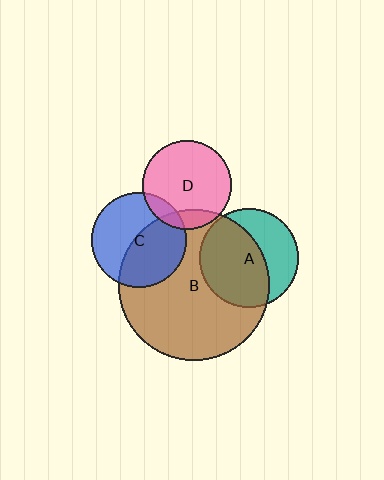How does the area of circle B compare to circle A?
Approximately 2.4 times.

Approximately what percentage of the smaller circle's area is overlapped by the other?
Approximately 15%.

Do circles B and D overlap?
Yes.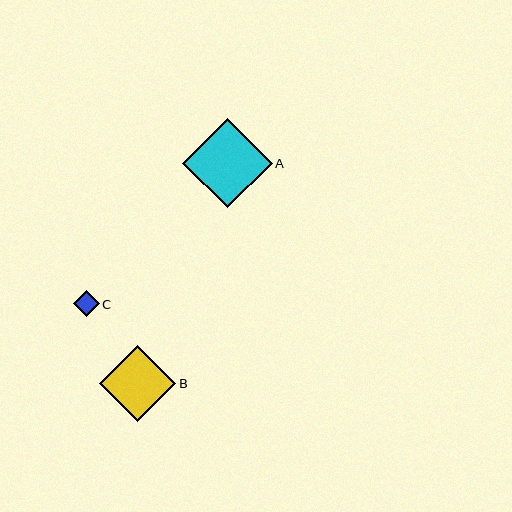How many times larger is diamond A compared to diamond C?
Diamond A is approximately 3.5 times the size of diamond C.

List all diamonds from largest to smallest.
From largest to smallest: A, B, C.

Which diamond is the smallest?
Diamond C is the smallest with a size of approximately 26 pixels.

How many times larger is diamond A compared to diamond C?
Diamond A is approximately 3.5 times the size of diamond C.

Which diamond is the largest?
Diamond A is the largest with a size of approximately 89 pixels.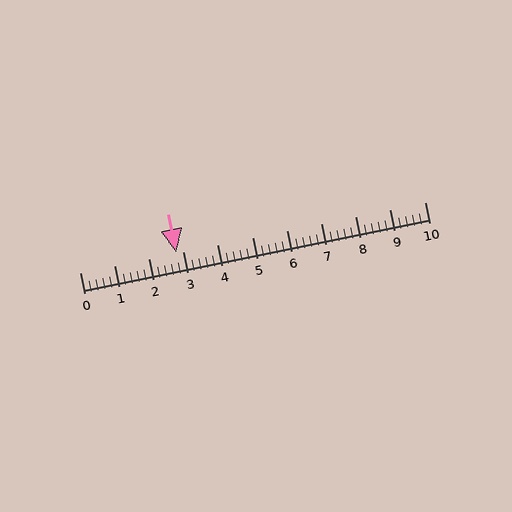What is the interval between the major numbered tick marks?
The major tick marks are spaced 1 units apart.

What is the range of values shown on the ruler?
The ruler shows values from 0 to 10.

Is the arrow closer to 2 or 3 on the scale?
The arrow is closer to 3.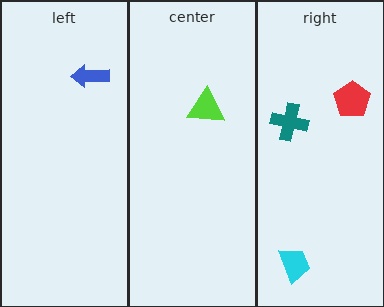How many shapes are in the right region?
3.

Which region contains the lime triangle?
The center region.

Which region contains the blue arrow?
The left region.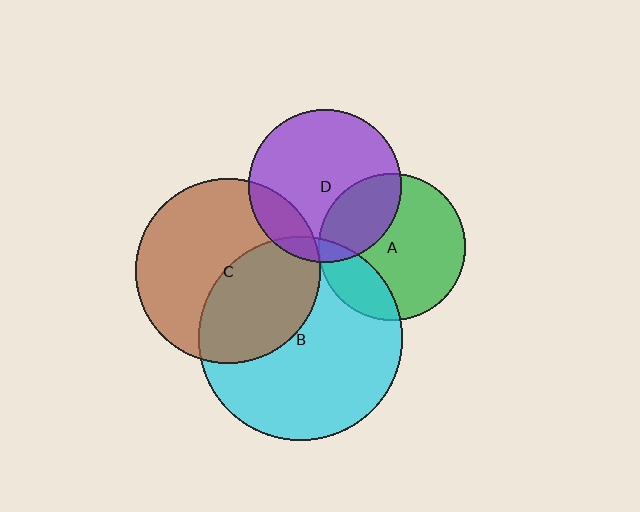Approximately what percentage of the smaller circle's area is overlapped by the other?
Approximately 15%.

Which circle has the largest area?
Circle B (cyan).